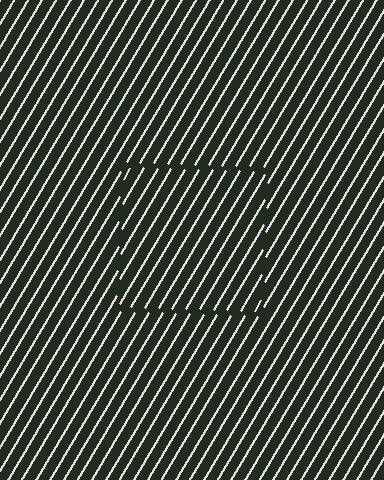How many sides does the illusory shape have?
4 sides — the line-ends trace a square.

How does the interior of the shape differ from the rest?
The interior of the shape contains the same grating, shifted by half a period — the contour is defined by the phase discontinuity where line-ends from the inner and outer gratings abut.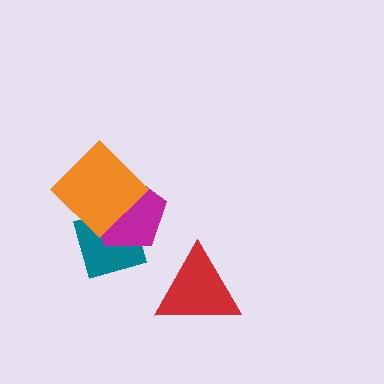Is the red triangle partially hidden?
No, no other shape covers it.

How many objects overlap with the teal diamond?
2 objects overlap with the teal diamond.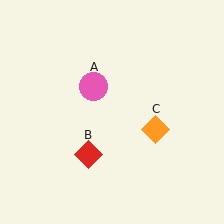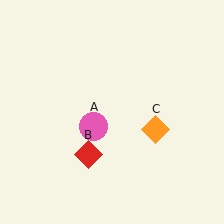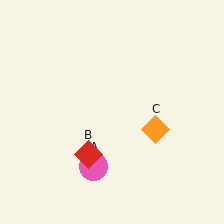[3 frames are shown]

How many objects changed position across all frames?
1 object changed position: pink circle (object A).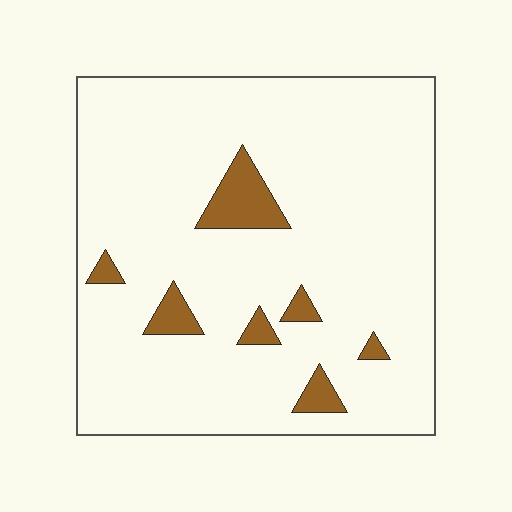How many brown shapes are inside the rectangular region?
7.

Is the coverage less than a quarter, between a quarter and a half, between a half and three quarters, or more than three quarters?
Less than a quarter.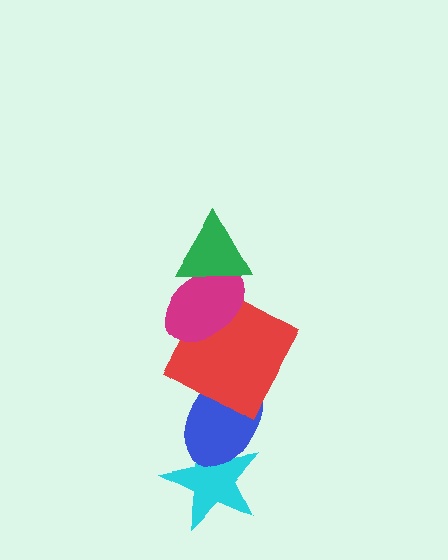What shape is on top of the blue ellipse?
The red square is on top of the blue ellipse.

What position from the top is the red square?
The red square is 3rd from the top.